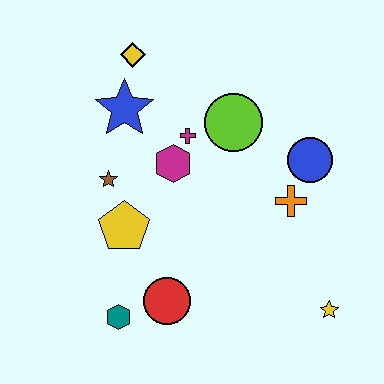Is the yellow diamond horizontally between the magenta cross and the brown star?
Yes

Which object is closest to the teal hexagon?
The red circle is closest to the teal hexagon.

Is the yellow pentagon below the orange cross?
Yes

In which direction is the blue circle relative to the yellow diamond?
The blue circle is to the right of the yellow diamond.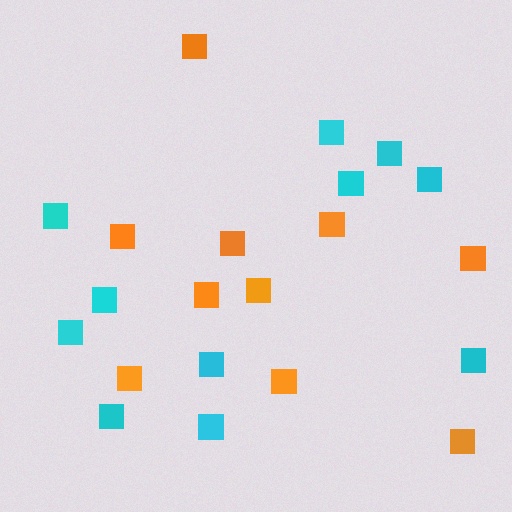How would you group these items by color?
There are 2 groups: one group of orange squares (10) and one group of cyan squares (11).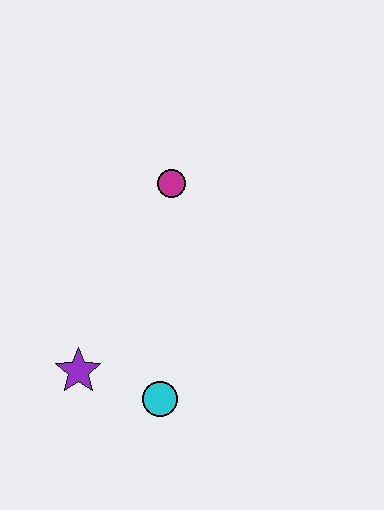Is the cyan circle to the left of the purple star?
No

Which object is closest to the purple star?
The cyan circle is closest to the purple star.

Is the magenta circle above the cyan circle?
Yes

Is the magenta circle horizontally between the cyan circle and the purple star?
No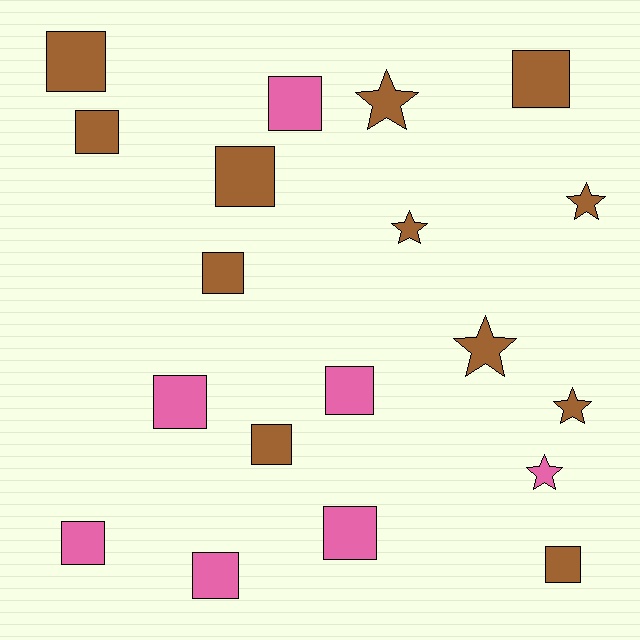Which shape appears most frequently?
Square, with 13 objects.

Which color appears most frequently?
Brown, with 12 objects.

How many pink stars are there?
There is 1 pink star.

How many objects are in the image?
There are 19 objects.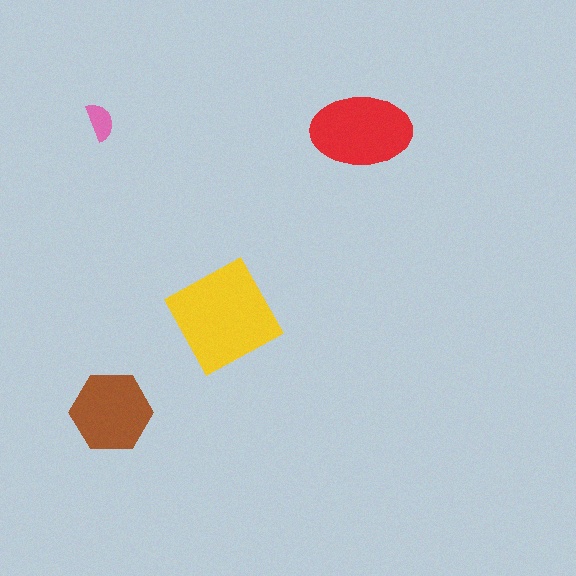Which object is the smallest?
The pink semicircle.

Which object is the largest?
The yellow square.